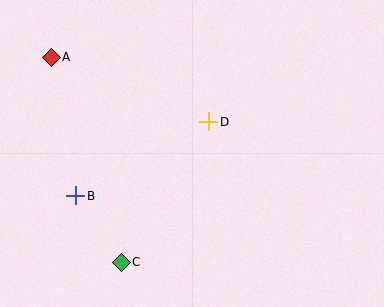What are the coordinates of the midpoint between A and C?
The midpoint between A and C is at (86, 160).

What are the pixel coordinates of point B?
Point B is at (76, 196).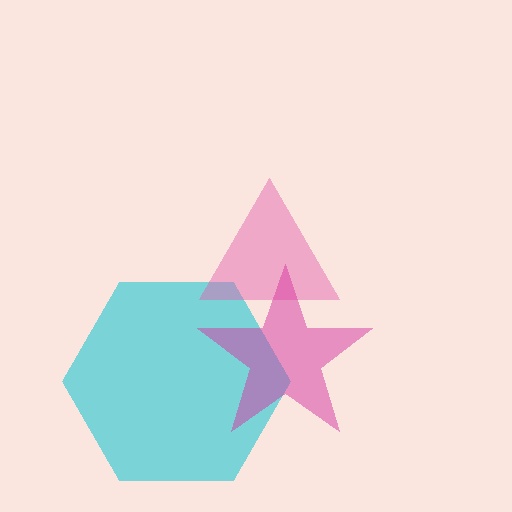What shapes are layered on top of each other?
The layered shapes are: a cyan hexagon, a pink triangle, a magenta star.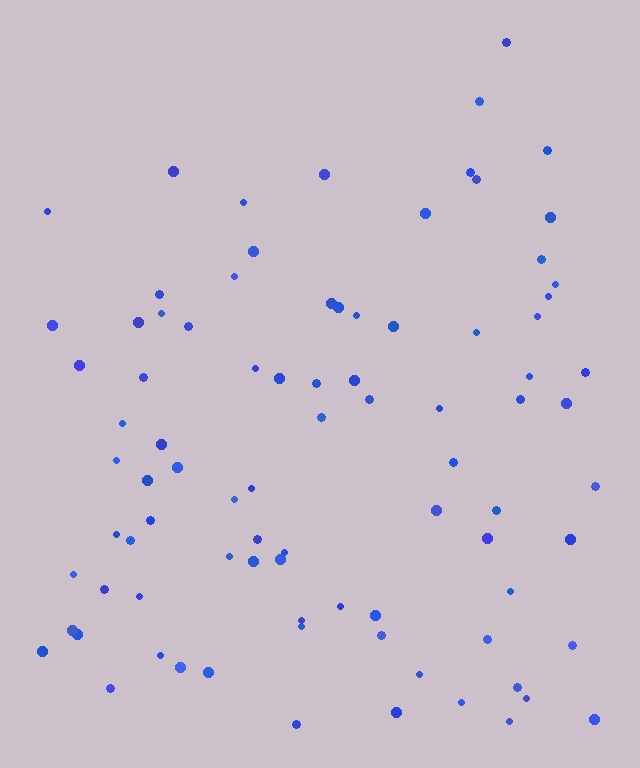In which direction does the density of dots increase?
From top to bottom, with the bottom side densest.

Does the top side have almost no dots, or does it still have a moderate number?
Still a moderate number, just noticeably fewer than the bottom.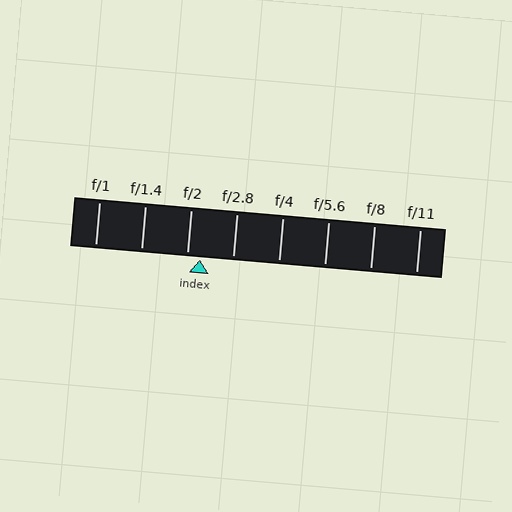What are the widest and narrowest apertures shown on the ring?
The widest aperture shown is f/1 and the narrowest is f/11.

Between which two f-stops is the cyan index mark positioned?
The index mark is between f/2 and f/2.8.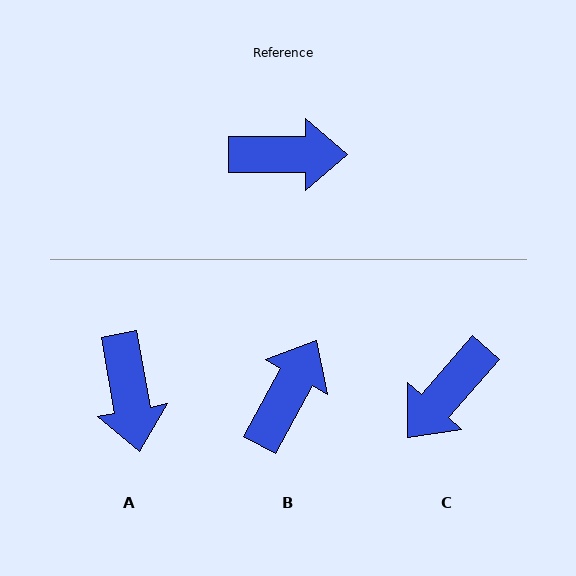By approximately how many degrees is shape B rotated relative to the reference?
Approximately 61 degrees counter-clockwise.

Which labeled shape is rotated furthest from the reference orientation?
C, about 131 degrees away.